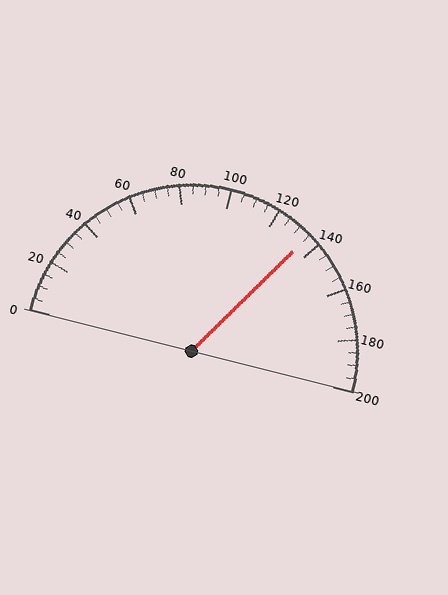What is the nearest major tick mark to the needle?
The nearest major tick mark is 140.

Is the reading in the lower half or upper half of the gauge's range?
The reading is in the upper half of the range (0 to 200).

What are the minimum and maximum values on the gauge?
The gauge ranges from 0 to 200.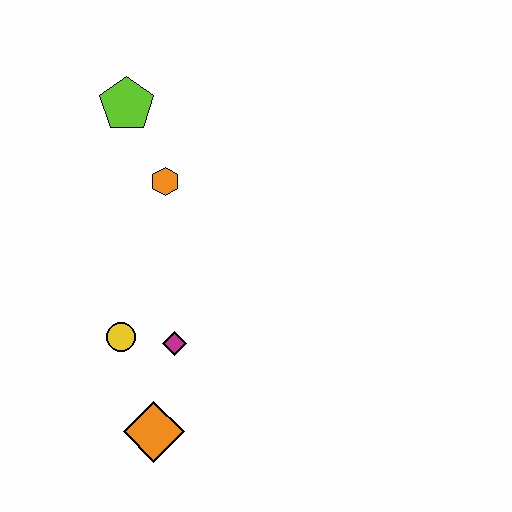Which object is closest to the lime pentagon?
The orange hexagon is closest to the lime pentagon.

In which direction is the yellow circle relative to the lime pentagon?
The yellow circle is below the lime pentagon.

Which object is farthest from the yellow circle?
The lime pentagon is farthest from the yellow circle.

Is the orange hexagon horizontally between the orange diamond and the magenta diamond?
Yes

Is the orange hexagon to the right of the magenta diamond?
No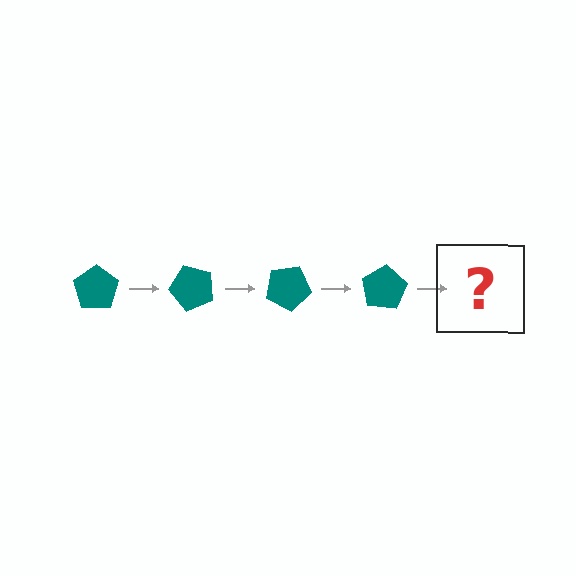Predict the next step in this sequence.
The next step is a teal pentagon rotated 200 degrees.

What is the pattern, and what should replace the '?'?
The pattern is that the pentagon rotates 50 degrees each step. The '?' should be a teal pentagon rotated 200 degrees.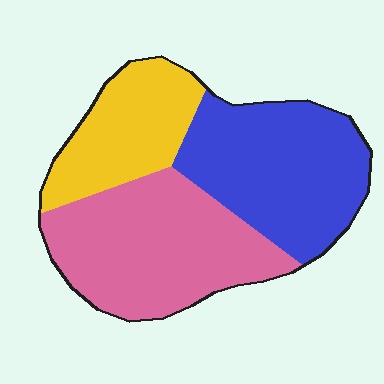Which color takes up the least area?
Yellow, at roughly 25%.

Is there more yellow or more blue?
Blue.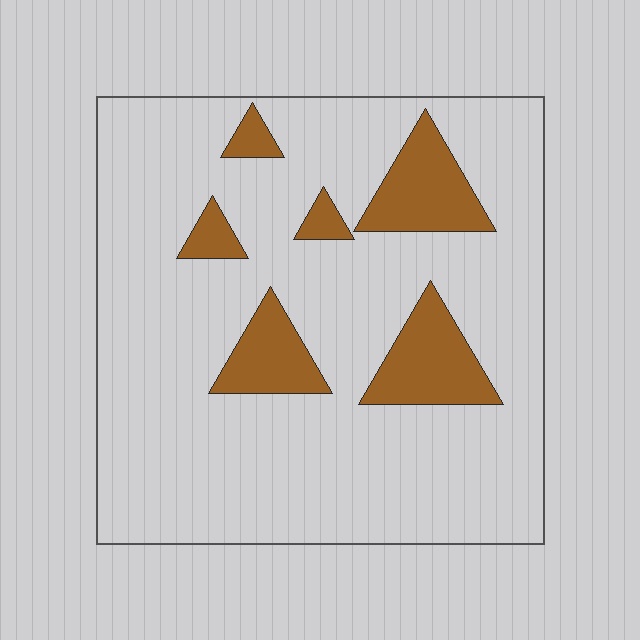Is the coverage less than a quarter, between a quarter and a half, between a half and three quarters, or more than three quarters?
Less than a quarter.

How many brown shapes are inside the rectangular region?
6.